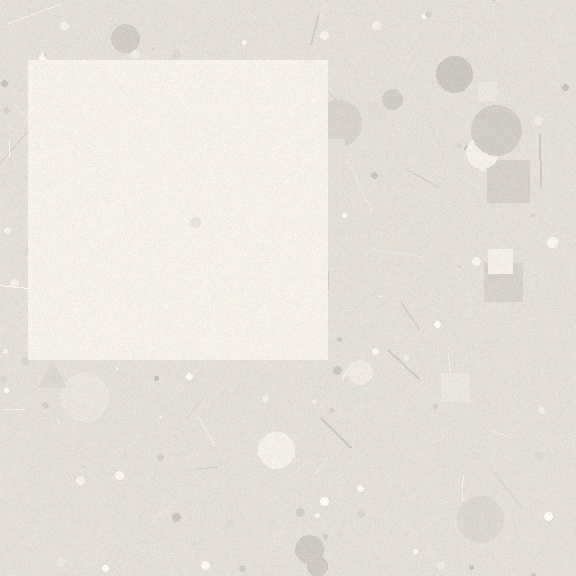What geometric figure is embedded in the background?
A square is embedded in the background.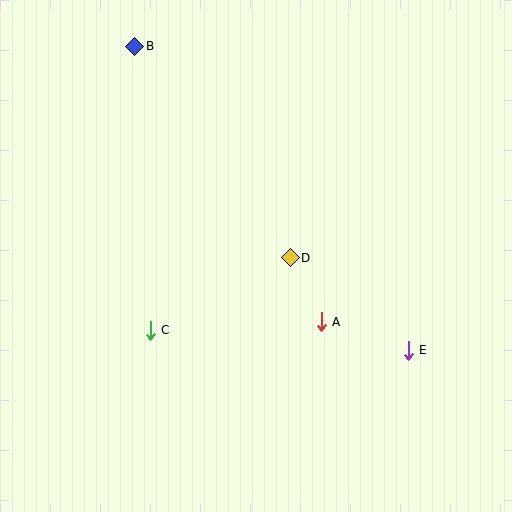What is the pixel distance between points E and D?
The distance between E and D is 150 pixels.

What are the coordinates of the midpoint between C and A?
The midpoint between C and A is at (236, 326).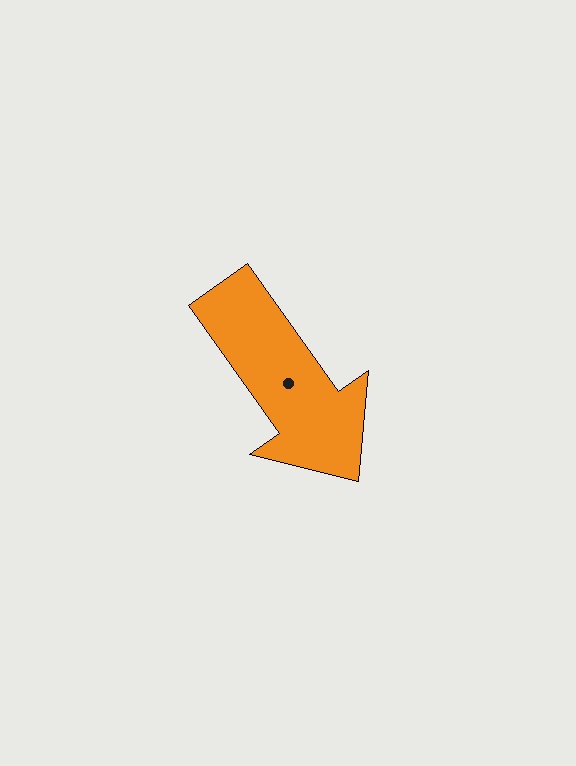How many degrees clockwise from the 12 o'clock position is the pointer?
Approximately 145 degrees.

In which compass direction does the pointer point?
Southeast.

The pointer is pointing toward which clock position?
Roughly 5 o'clock.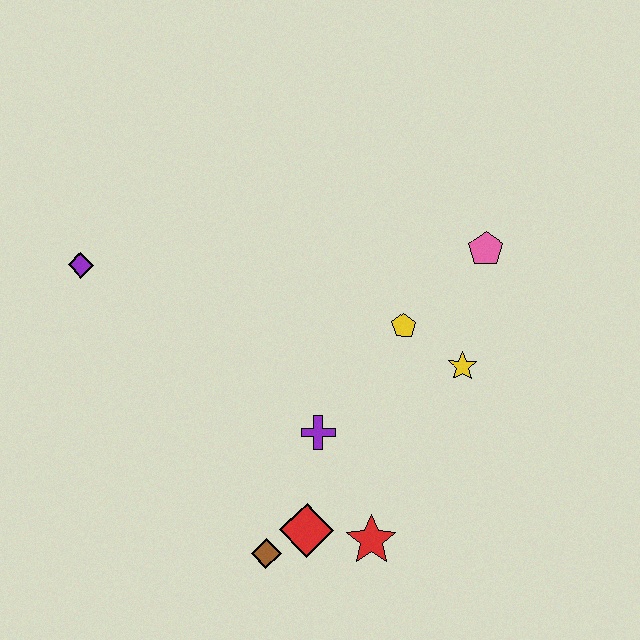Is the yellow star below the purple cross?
No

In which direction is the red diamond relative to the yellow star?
The red diamond is below the yellow star.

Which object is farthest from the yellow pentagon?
The purple diamond is farthest from the yellow pentagon.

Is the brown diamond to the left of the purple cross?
Yes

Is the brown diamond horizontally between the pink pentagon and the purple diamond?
Yes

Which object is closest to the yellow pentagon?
The yellow star is closest to the yellow pentagon.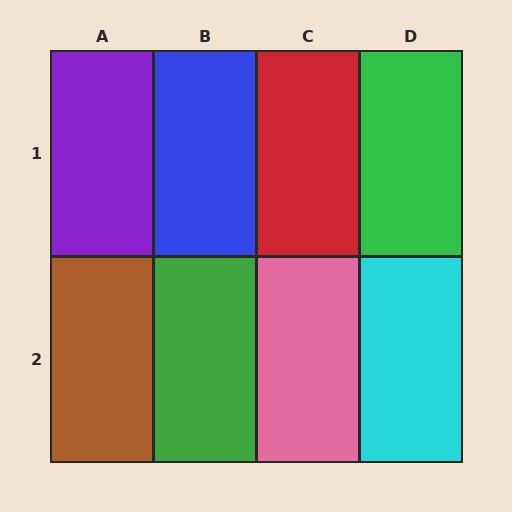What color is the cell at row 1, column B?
Blue.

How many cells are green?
2 cells are green.